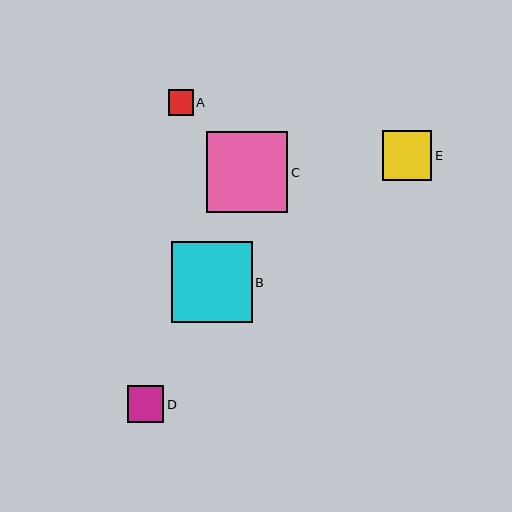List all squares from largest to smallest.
From largest to smallest: C, B, E, D, A.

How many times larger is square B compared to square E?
Square B is approximately 1.6 times the size of square E.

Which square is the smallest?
Square A is the smallest with a size of approximately 25 pixels.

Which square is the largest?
Square C is the largest with a size of approximately 81 pixels.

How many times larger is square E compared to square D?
Square E is approximately 1.4 times the size of square D.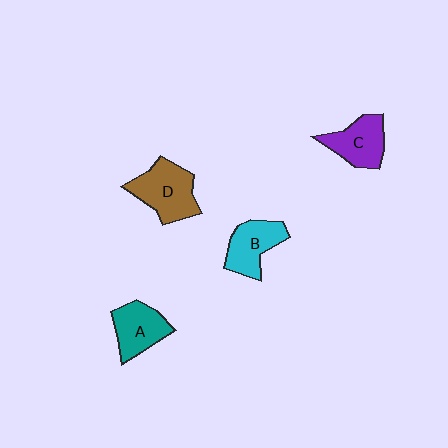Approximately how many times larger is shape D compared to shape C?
Approximately 1.3 times.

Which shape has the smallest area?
Shape A (teal).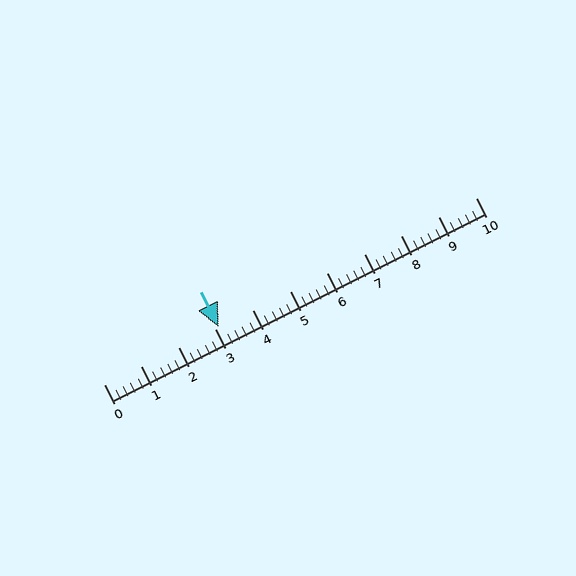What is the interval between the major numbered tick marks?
The major tick marks are spaced 1 units apart.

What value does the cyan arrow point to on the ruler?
The cyan arrow points to approximately 3.1.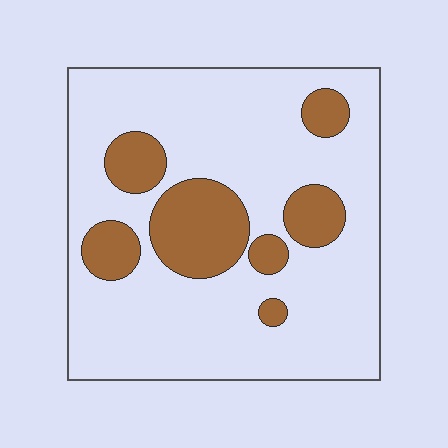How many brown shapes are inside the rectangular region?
7.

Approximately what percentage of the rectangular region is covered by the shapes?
Approximately 20%.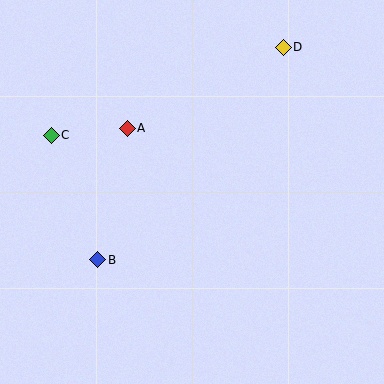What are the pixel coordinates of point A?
Point A is at (127, 128).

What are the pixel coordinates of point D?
Point D is at (283, 47).